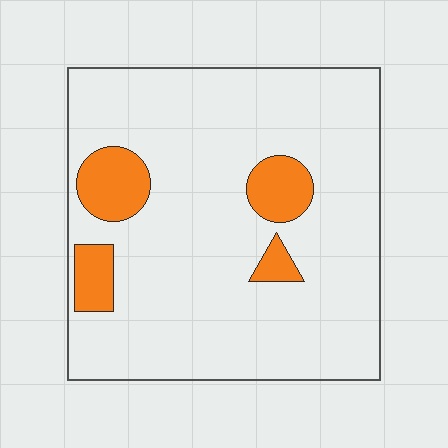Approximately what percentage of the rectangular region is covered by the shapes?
Approximately 10%.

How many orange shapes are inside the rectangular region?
4.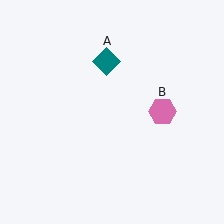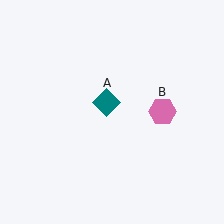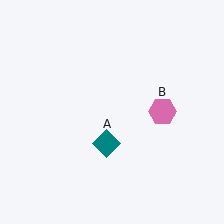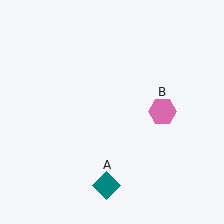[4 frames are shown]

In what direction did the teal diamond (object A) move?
The teal diamond (object A) moved down.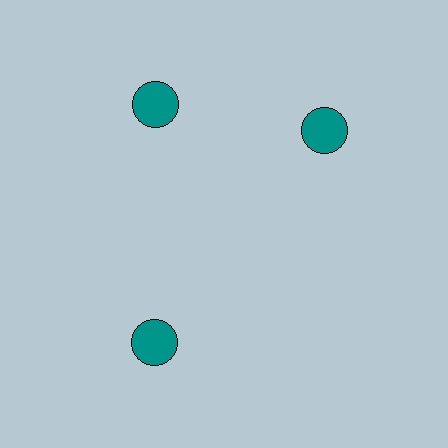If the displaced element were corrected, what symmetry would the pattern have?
It would have 3-fold rotational symmetry — the pattern would map onto itself every 120 degrees.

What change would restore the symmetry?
The symmetry would be restored by rotating it back into even spacing with its neighbors so that all 3 circles sit at equal angles and equal distance from the center.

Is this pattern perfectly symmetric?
No. The 3 teal circles are arranged in a ring, but one element near the 3 o'clock position is rotated out of alignment along the ring, breaking the 3-fold rotational symmetry.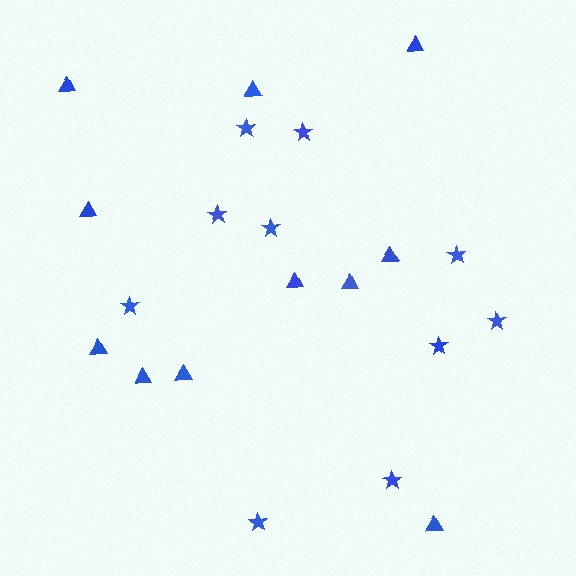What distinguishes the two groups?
There are 2 groups: one group of triangles (11) and one group of stars (10).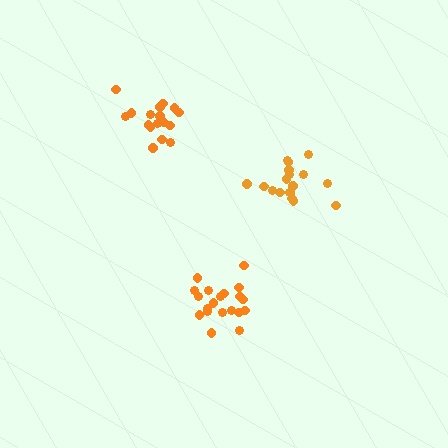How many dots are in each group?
Group 1: 20 dots, Group 2: 17 dots, Group 3: 19 dots (56 total).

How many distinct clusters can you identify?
There are 3 distinct clusters.